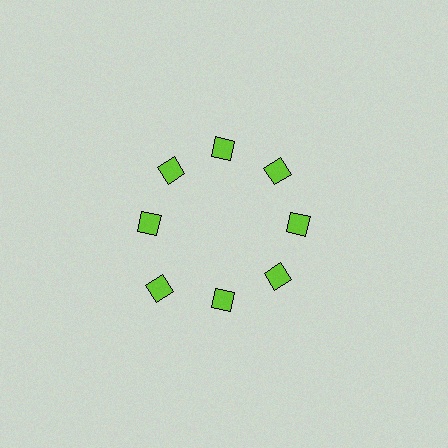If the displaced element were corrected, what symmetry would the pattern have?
It would have 8-fold rotational symmetry — the pattern would map onto itself every 45 degrees.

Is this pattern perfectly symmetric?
No. The 8 lime diamonds are arranged in a ring, but one element near the 8 o'clock position is pushed outward from the center, breaking the 8-fold rotational symmetry.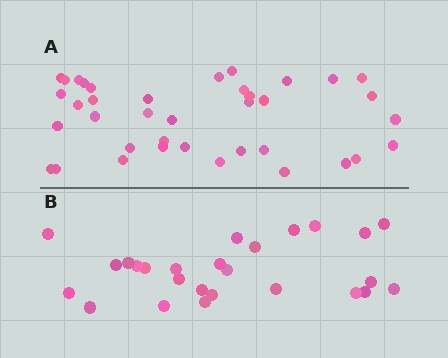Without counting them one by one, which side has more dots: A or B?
Region A (the top region) has more dots.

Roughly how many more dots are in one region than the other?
Region A has roughly 12 or so more dots than region B.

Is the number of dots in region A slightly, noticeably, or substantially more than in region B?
Region A has substantially more. The ratio is roughly 1.5 to 1.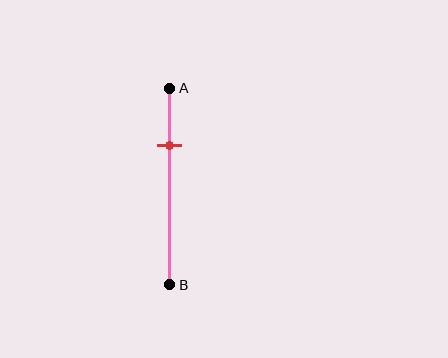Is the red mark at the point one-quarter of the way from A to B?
No, the mark is at about 30% from A, not at the 25% one-quarter point.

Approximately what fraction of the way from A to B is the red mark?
The red mark is approximately 30% of the way from A to B.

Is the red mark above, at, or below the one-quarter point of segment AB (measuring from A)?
The red mark is below the one-quarter point of segment AB.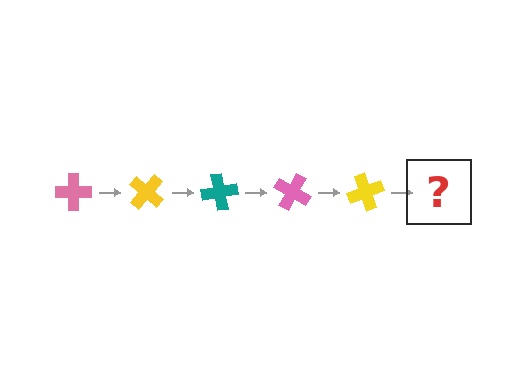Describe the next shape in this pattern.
It should be a teal cross, rotated 200 degrees from the start.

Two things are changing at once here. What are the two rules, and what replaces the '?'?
The two rules are that it rotates 40 degrees each step and the color cycles through pink, yellow, and teal. The '?' should be a teal cross, rotated 200 degrees from the start.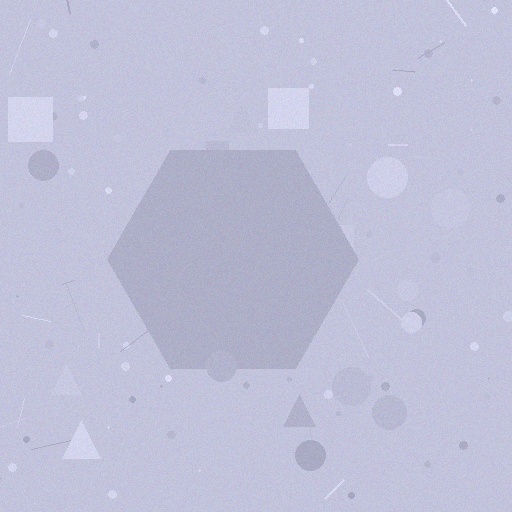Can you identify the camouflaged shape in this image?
The camouflaged shape is a hexagon.